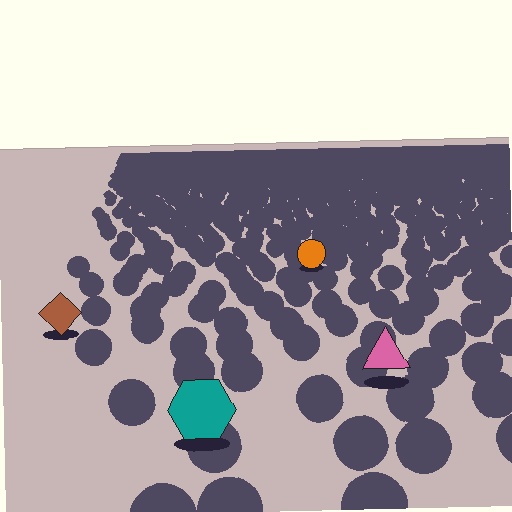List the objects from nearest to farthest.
From nearest to farthest: the teal hexagon, the pink triangle, the brown diamond, the orange circle.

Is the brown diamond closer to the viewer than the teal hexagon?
No. The teal hexagon is closer — you can tell from the texture gradient: the ground texture is coarser near it.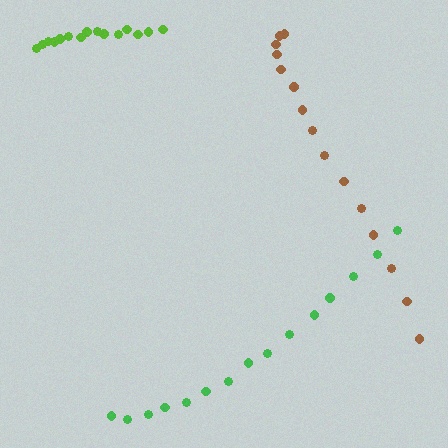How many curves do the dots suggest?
There are 3 distinct paths.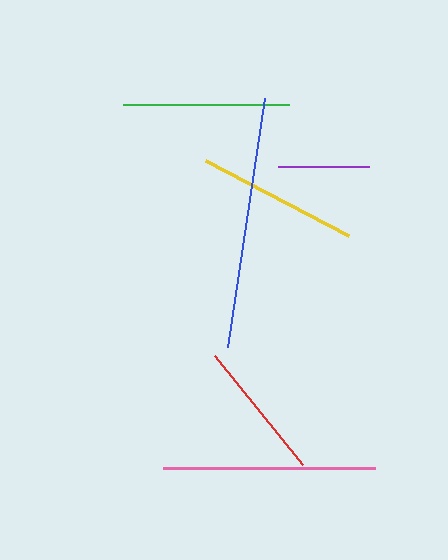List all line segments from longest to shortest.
From longest to shortest: blue, pink, green, yellow, red, purple.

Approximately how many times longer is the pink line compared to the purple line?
The pink line is approximately 2.3 times the length of the purple line.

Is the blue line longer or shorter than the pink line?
The blue line is longer than the pink line.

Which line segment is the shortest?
The purple line is the shortest at approximately 91 pixels.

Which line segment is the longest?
The blue line is the longest at approximately 252 pixels.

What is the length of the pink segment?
The pink segment is approximately 212 pixels long.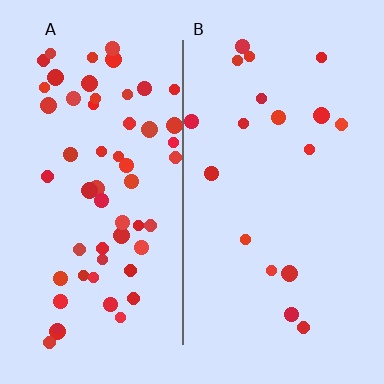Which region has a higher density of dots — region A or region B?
A (the left).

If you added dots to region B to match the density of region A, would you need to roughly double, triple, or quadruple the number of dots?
Approximately triple.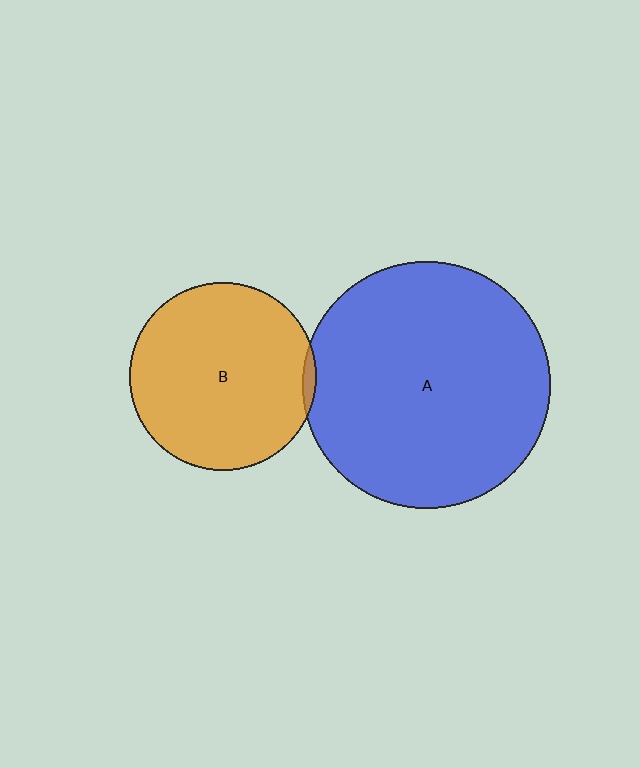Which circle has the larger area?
Circle A (blue).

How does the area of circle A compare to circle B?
Approximately 1.7 times.